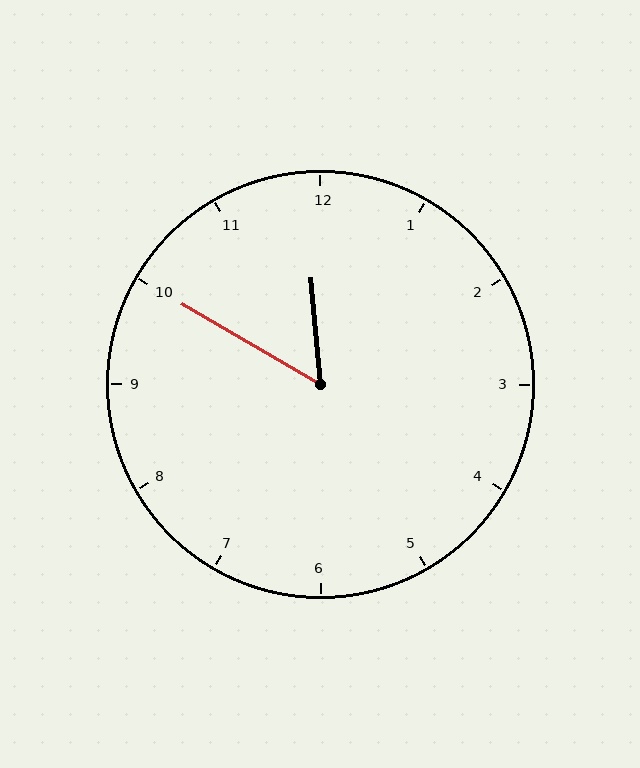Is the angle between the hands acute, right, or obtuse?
It is acute.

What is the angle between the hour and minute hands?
Approximately 55 degrees.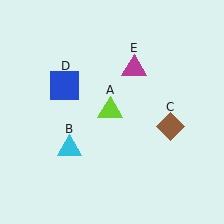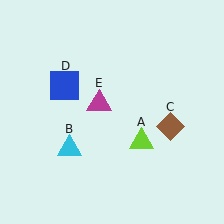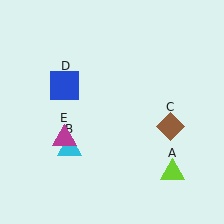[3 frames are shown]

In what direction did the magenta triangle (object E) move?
The magenta triangle (object E) moved down and to the left.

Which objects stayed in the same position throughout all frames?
Cyan triangle (object B) and brown diamond (object C) and blue square (object D) remained stationary.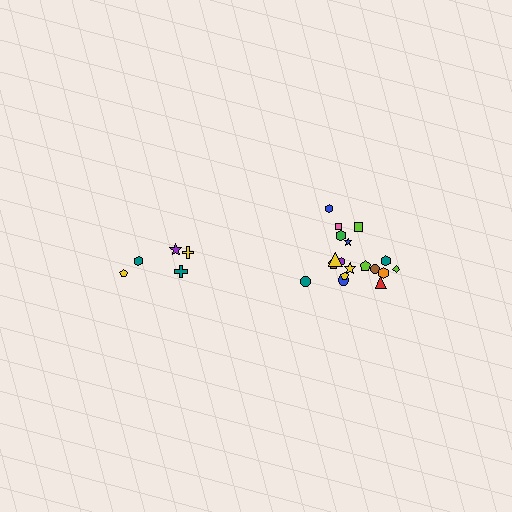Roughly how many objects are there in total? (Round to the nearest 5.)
Roughly 25 objects in total.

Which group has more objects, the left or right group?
The right group.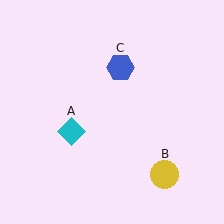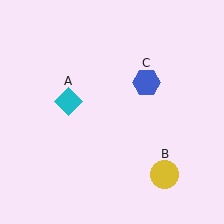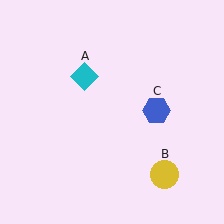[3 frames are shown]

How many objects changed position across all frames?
2 objects changed position: cyan diamond (object A), blue hexagon (object C).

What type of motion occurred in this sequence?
The cyan diamond (object A), blue hexagon (object C) rotated clockwise around the center of the scene.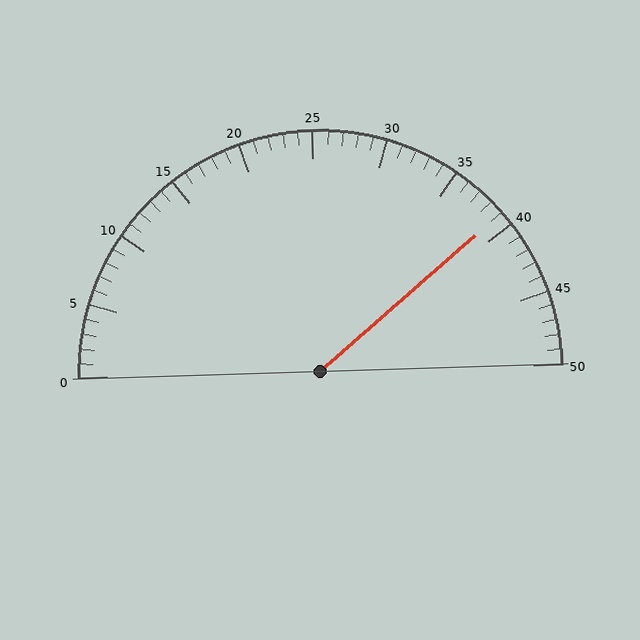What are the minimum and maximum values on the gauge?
The gauge ranges from 0 to 50.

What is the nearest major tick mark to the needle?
The nearest major tick mark is 40.